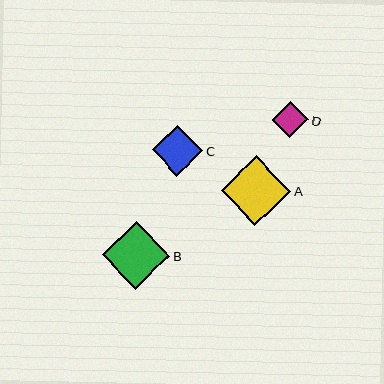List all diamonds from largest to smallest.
From largest to smallest: A, B, C, D.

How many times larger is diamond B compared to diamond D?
Diamond B is approximately 1.9 times the size of diamond D.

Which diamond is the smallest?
Diamond D is the smallest with a size of approximately 36 pixels.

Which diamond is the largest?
Diamond A is the largest with a size of approximately 70 pixels.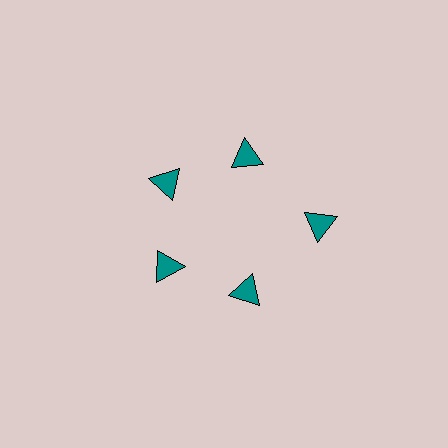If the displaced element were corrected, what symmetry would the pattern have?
It would have 5-fold rotational symmetry — the pattern would map onto itself every 72 degrees.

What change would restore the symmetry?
The symmetry would be restored by moving it inward, back onto the ring so that all 5 triangles sit at equal angles and equal distance from the center.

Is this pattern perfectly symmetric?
No. The 5 teal triangles are arranged in a ring, but one element near the 3 o'clock position is pushed outward from the center, breaking the 5-fold rotational symmetry.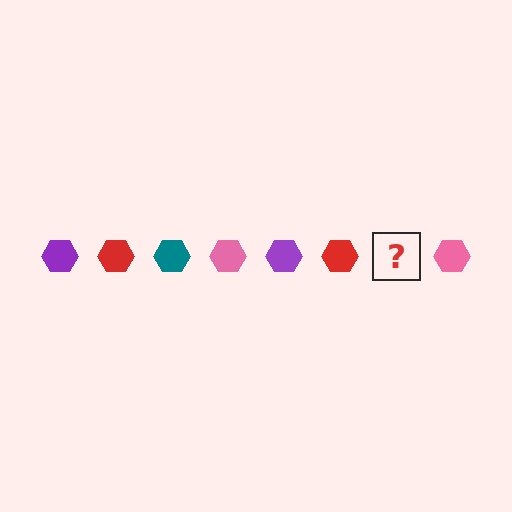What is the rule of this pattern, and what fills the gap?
The rule is that the pattern cycles through purple, red, teal, pink hexagons. The gap should be filled with a teal hexagon.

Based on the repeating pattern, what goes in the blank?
The blank should be a teal hexagon.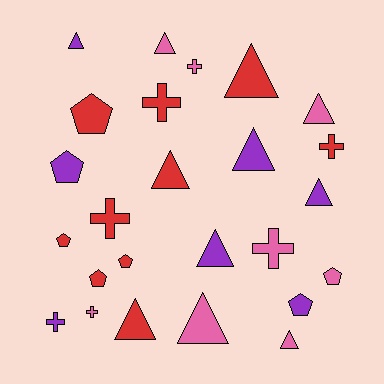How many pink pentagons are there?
There is 1 pink pentagon.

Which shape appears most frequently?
Triangle, with 11 objects.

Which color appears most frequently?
Red, with 10 objects.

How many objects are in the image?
There are 25 objects.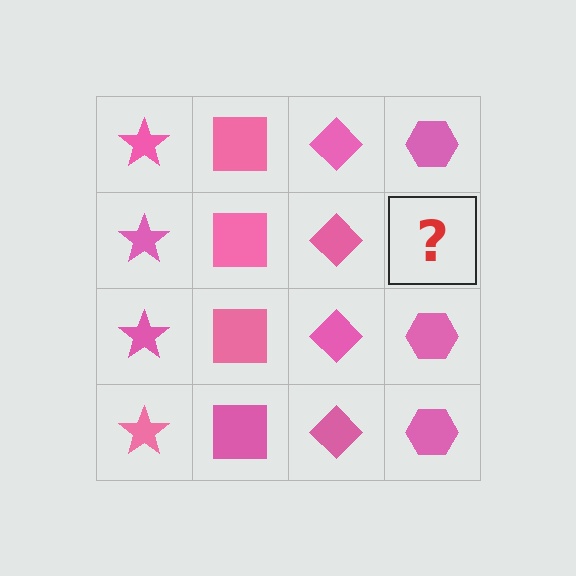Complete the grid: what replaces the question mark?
The question mark should be replaced with a pink hexagon.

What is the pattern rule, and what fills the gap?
The rule is that each column has a consistent shape. The gap should be filled with a pink hexagon.